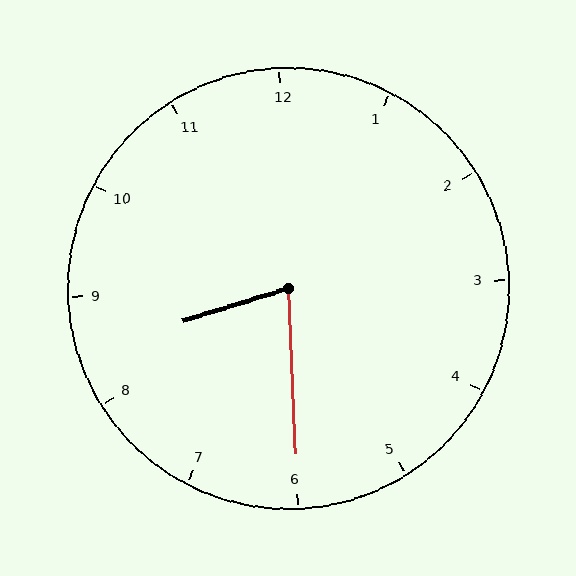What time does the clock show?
8:30.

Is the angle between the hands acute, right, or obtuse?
It is acute.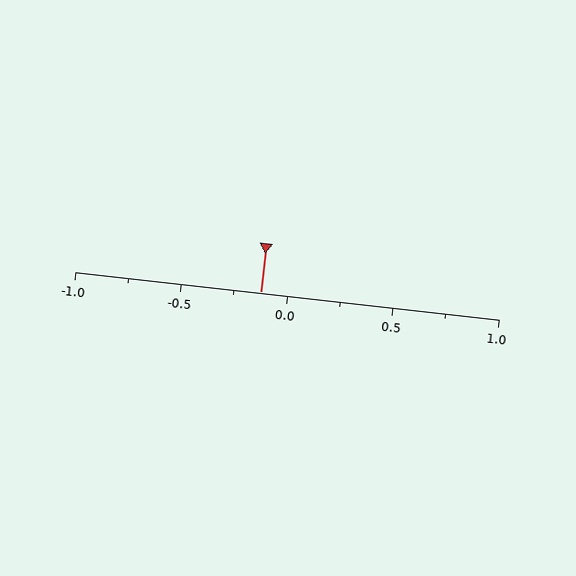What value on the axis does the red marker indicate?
The marker indicates approximately -0.12.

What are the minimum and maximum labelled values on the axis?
The axis runs from -1.0 to 1.0.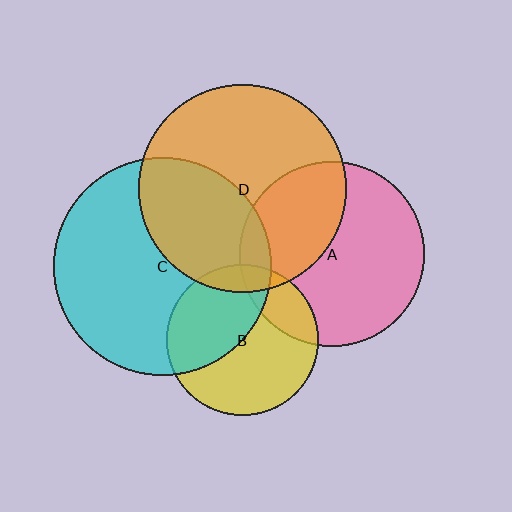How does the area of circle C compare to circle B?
Approximately 2.1 times.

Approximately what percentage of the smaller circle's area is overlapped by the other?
Approximately 40%.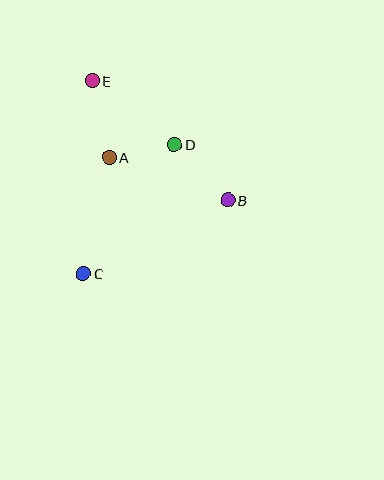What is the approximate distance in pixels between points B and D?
The distance between B and D is approximately 77 pixels.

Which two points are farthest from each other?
Points C and E are farthest from each other.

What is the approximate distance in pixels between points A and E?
The distance between A and E is approximately 79 pixels.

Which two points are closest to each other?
Points A and D are closest to each other.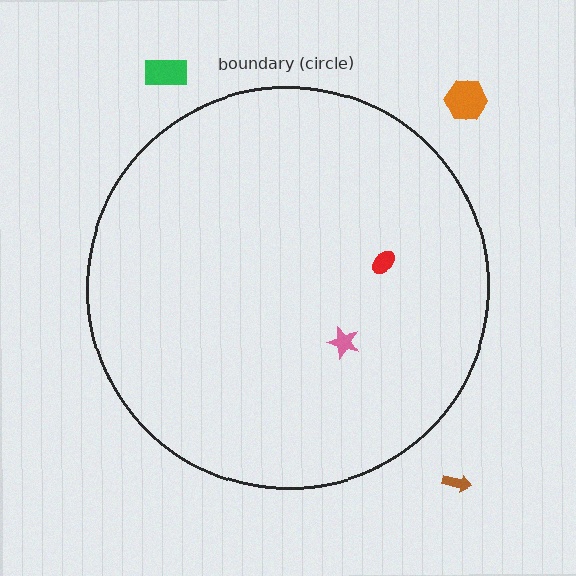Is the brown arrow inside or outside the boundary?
Outside.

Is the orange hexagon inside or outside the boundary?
Outside.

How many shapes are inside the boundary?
2 inside, 3 outside.